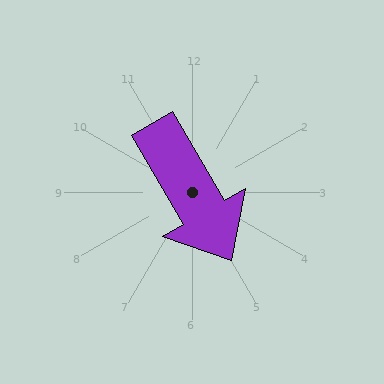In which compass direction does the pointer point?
Southeast.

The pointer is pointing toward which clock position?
Roughly 5 o'clock.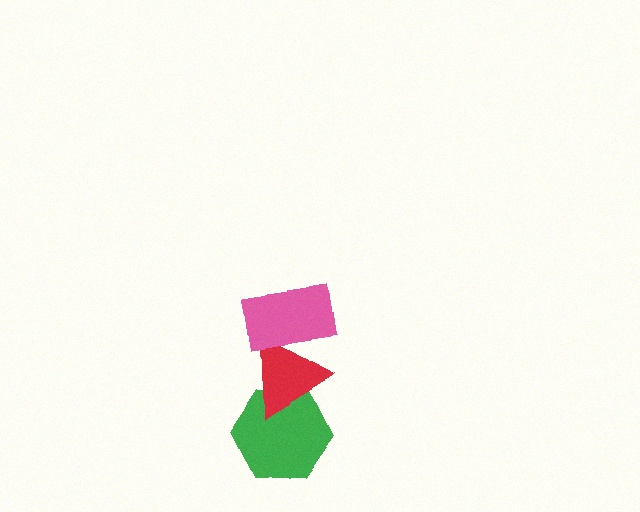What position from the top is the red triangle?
The red triangle is 2nd from the top.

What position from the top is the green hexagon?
The green hexagon is 3rd from the top.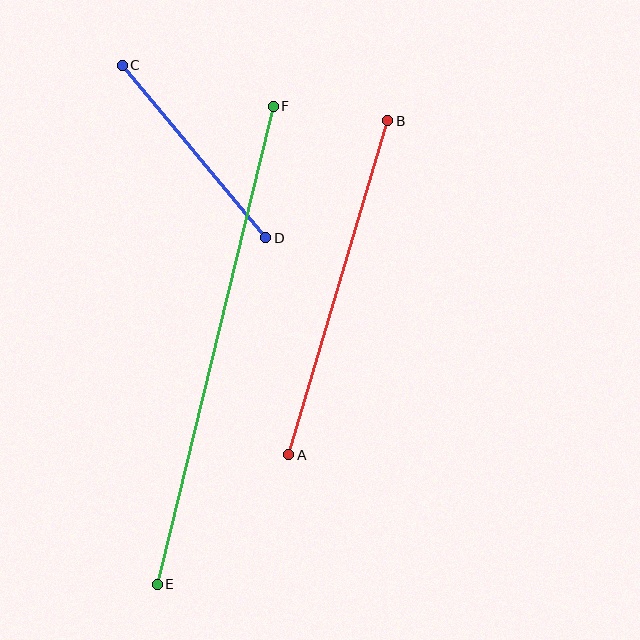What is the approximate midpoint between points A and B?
The midpoint is at approximately (338, 288) pixels.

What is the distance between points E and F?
The distance is approximately 492 pixels.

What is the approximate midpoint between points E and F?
The midpoint is at approximately (215, 345) pixels.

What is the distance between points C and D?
The distance is approximately 224 pixels.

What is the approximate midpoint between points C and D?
The midpoint is at approximately (194, 151) pixels.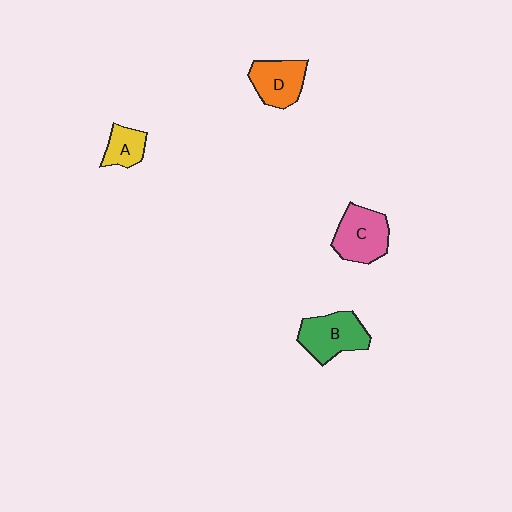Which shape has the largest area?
Shape B (green).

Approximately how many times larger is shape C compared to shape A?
Approximately 1.8 times.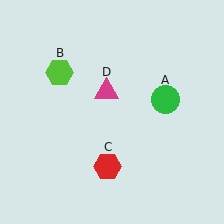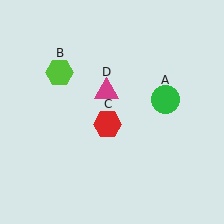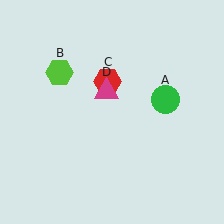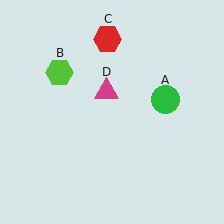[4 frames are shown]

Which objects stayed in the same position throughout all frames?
Green circle (object A) and lime hexagon (object B) and magenta triangle (object D) remained stationary.